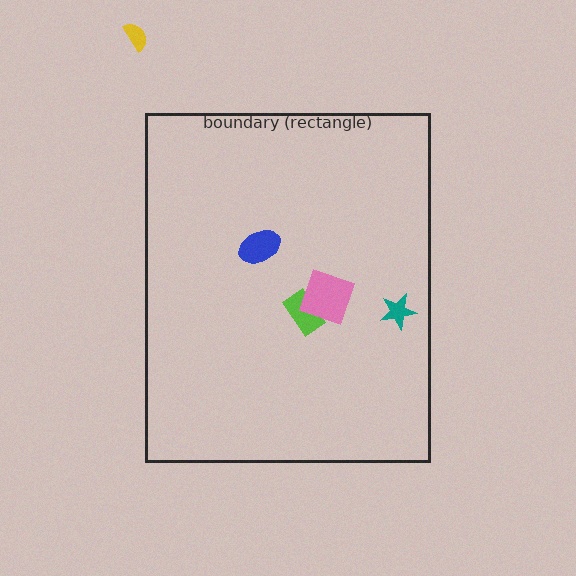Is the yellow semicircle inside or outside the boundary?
Outside.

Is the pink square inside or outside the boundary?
Inside.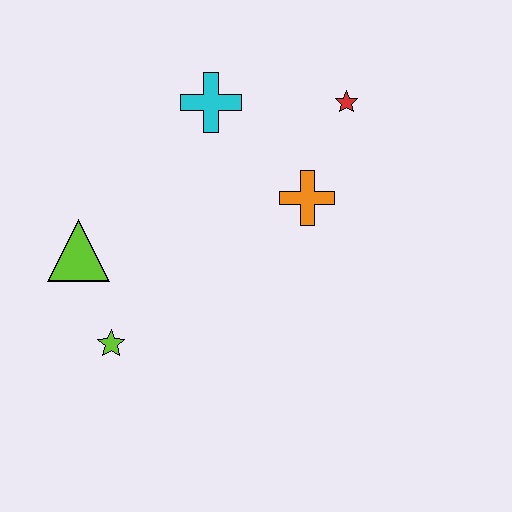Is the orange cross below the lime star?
No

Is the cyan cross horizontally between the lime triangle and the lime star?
No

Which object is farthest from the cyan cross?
The lime star is farthest from the cyan cross.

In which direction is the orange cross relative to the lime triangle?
The orange cross is to the right of the lime triangle.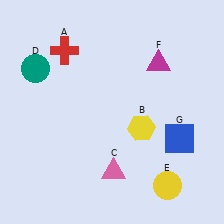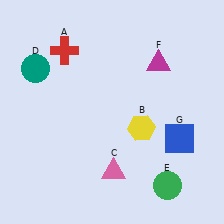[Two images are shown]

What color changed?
The circle (E) changed from yellow in Image 1 to green in Image 2.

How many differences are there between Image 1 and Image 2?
There is 1 difference between the two images.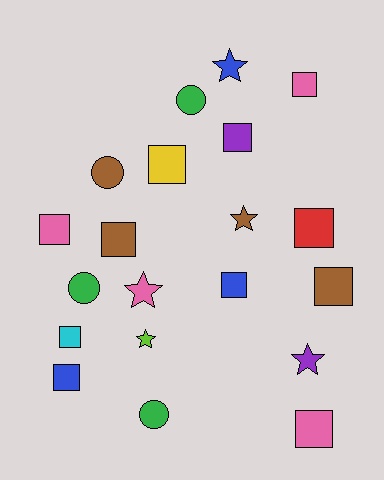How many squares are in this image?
There are 11 squares.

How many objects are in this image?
There are 20 objects.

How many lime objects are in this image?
There is 1 lime object.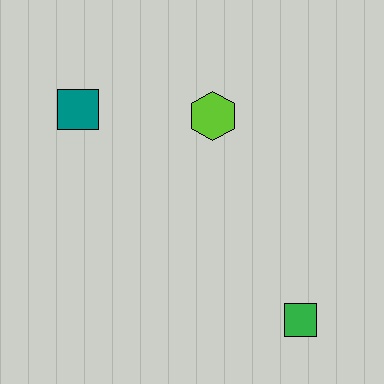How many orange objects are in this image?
There are no orange objects.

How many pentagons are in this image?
There are no pentagons.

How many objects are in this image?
There are 3 objects.